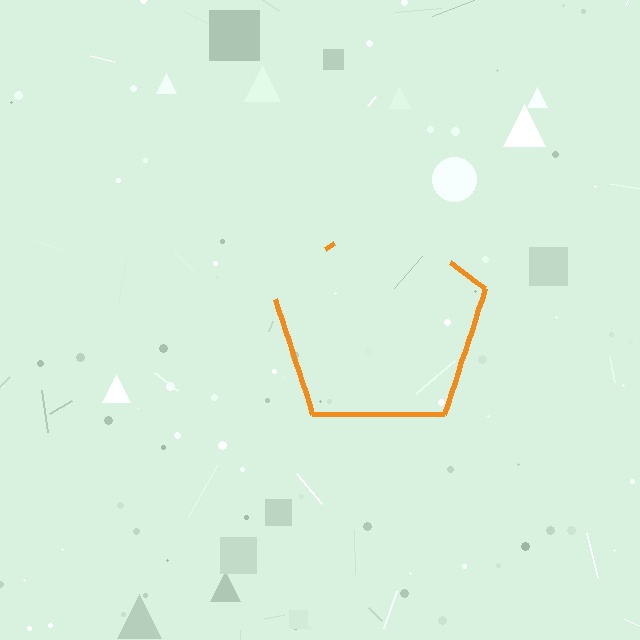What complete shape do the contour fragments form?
The contour fragments form a pentagon.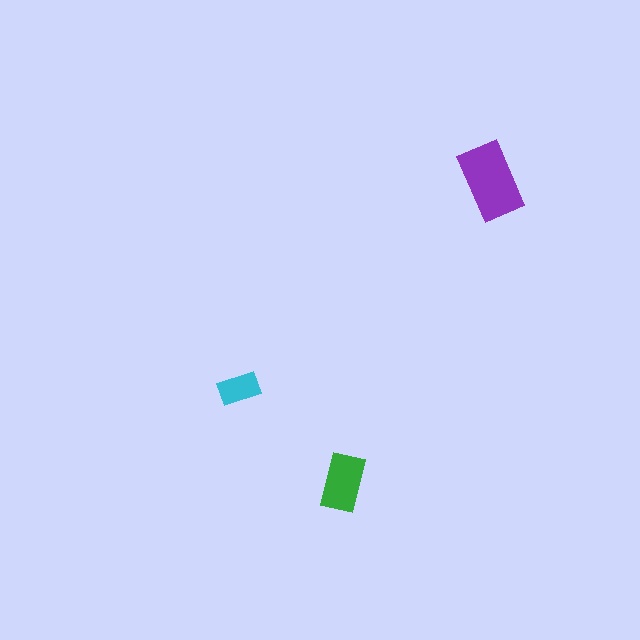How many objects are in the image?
There are 3 objects in the image.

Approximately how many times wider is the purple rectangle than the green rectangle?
About 1.5 times wider.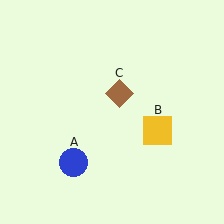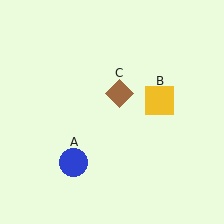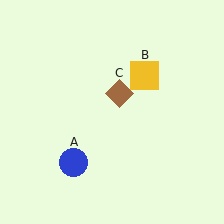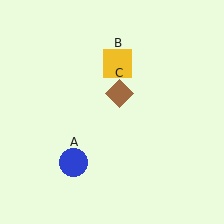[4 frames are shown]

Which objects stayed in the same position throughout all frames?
Blue circle (object A) and brown diamond (object C) remained stationary.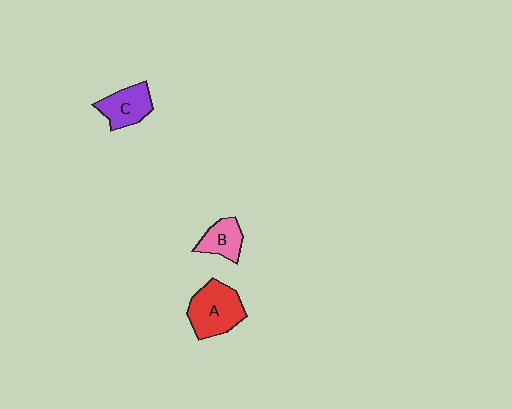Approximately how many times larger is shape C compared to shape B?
Approximately 1.3 times.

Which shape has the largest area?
Shape A (red).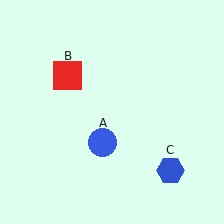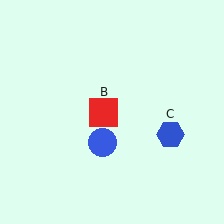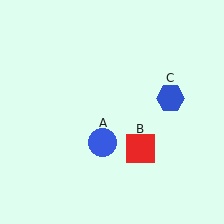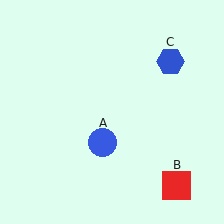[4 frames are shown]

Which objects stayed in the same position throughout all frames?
Blue circle (object A) remained stationary.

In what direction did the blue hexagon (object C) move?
The blue hexagon (object C) moved up.